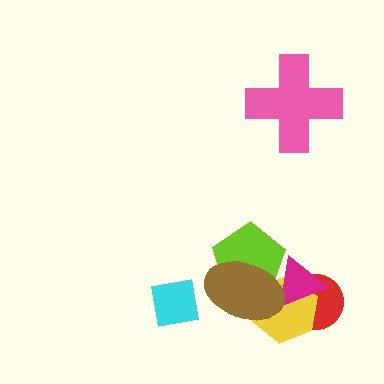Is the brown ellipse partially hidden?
No, no other shape covers it.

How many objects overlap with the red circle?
2 objects overlap with the red circle.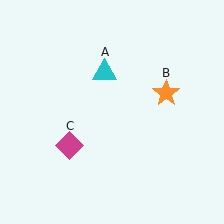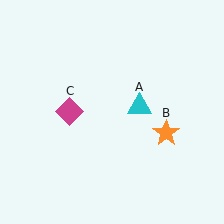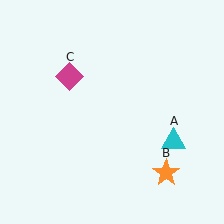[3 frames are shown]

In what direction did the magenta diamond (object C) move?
The magenta diamond (object C) moved up.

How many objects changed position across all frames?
3 objects changed position: cyan triangle (object A), orange star (object B), magenta diamond (object C).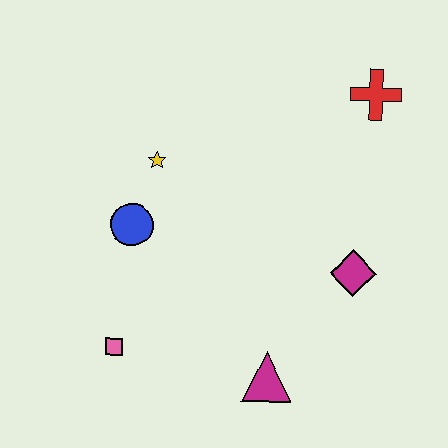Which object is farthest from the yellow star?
The magenta triangle is farthest from the yellow star.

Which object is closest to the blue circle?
The yellow star is closest to the blue circle.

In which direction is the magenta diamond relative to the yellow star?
The magenta diamond is to the right of the yellow star.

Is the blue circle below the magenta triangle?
No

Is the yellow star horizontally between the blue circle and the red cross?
Yes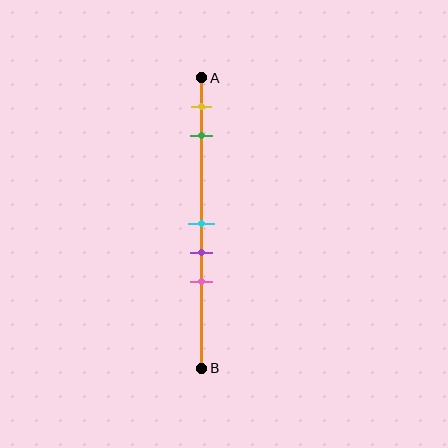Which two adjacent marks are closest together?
The cyan and purple marks are the closest adjacent pair.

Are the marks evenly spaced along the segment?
No, the marks are not evenly spaced.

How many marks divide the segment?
There are 5 marks dividing the segment.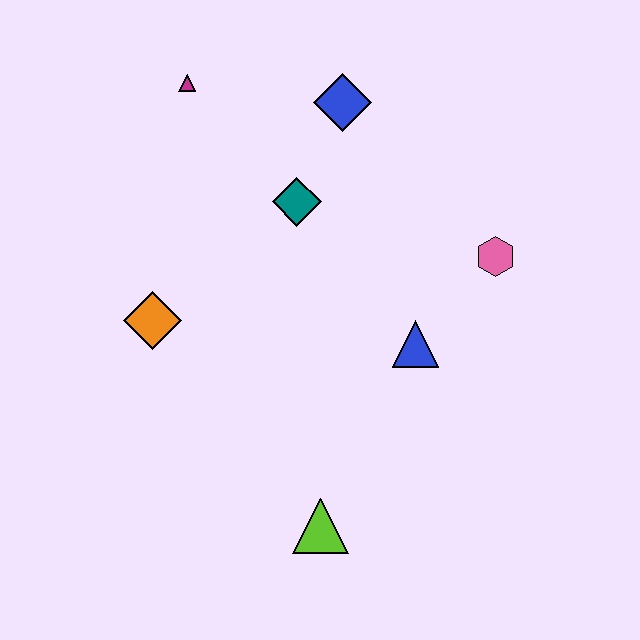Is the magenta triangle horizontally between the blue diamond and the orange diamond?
Yes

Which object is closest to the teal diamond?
The blue diamond is closest to the teal diamond.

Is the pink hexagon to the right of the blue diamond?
Yes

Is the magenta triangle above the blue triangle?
Yes